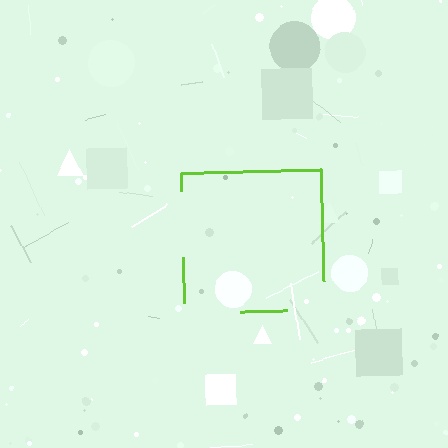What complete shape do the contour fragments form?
The contour fragments form a square.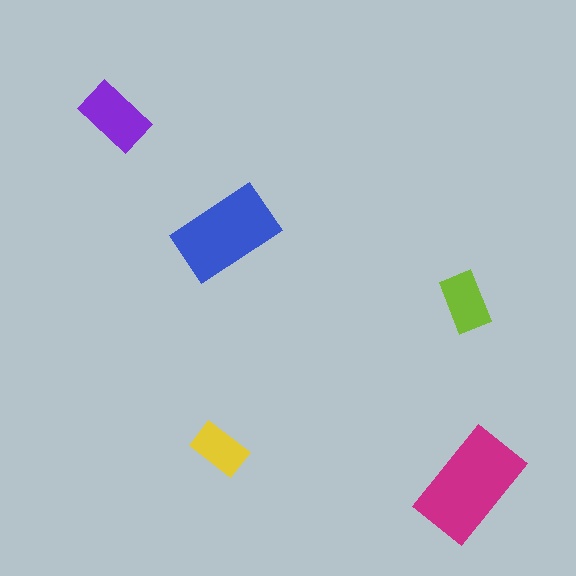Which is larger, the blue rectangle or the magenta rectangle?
The magenta one.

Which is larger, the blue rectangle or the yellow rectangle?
The blue one.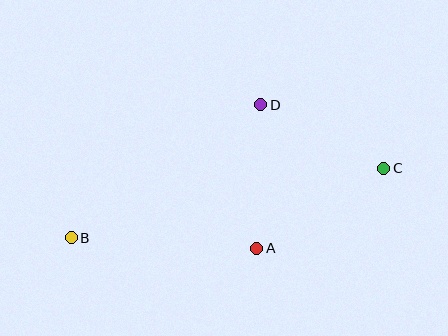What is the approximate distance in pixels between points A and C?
The distance between A and C is approximately 150 pixels.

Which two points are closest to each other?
Points C and D are closest to each other.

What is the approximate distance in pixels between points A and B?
The distance between A and B is approximately 186 pixels.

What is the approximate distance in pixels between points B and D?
The distance between B and D is approximately 231 pixels.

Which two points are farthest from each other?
Points B and C are farthest from each other.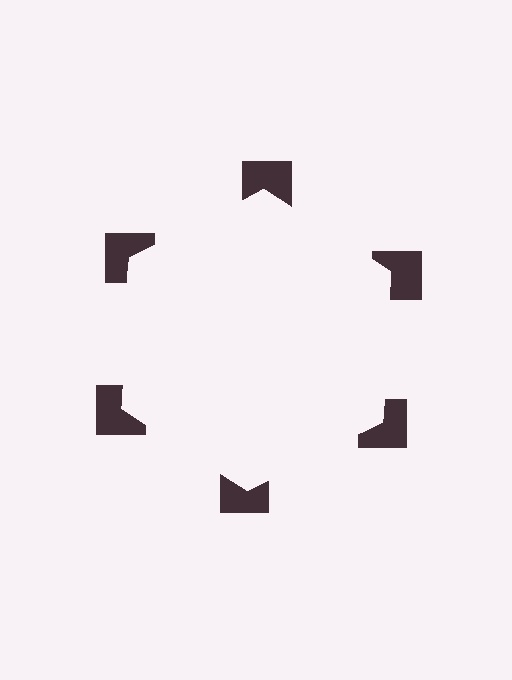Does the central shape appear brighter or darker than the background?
It typically appears slightly brighter than the background, even though no actual brightness change is drawn.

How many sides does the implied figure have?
6 sides.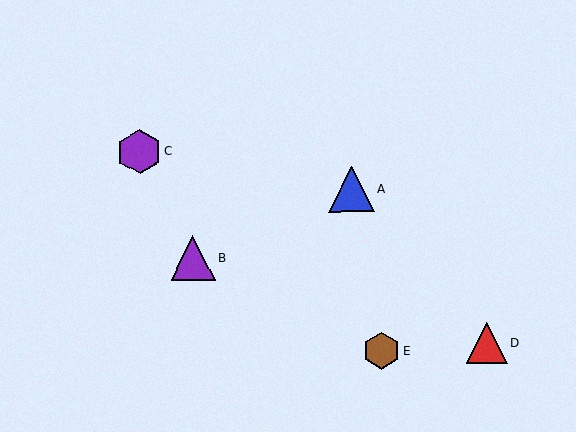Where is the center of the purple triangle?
The center of the purple triangle is at (193, 258).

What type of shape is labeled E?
Shape E is a brown hexagon.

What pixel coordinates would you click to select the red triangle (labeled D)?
Click at (487, 343) to select the red triangle D.